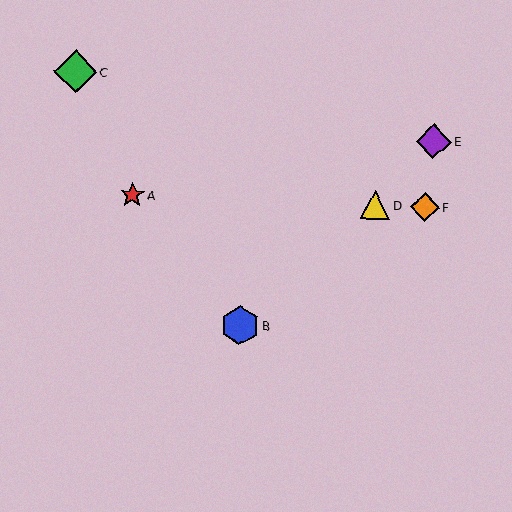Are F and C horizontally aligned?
No, F is at y≈207 and C is at y≈72.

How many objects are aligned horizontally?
3 objects (A, D, F) are aligned horizontally.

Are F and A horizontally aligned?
Yes, both are at y≈207.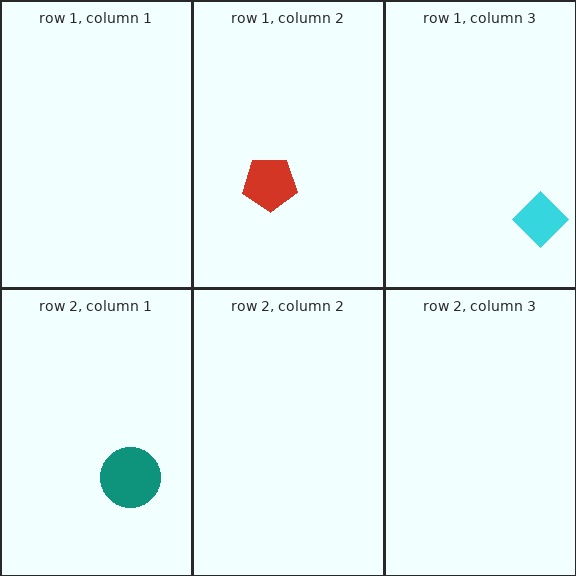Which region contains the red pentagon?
The row 1, column 2 region.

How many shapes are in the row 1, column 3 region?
1.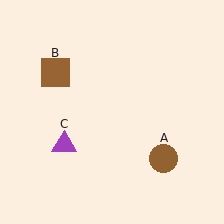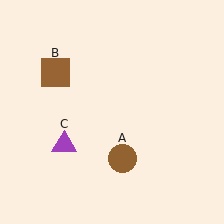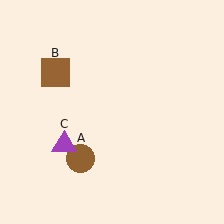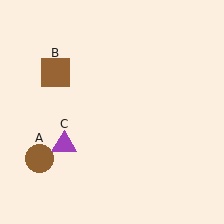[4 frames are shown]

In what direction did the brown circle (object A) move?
The brown circle (object A) moved left.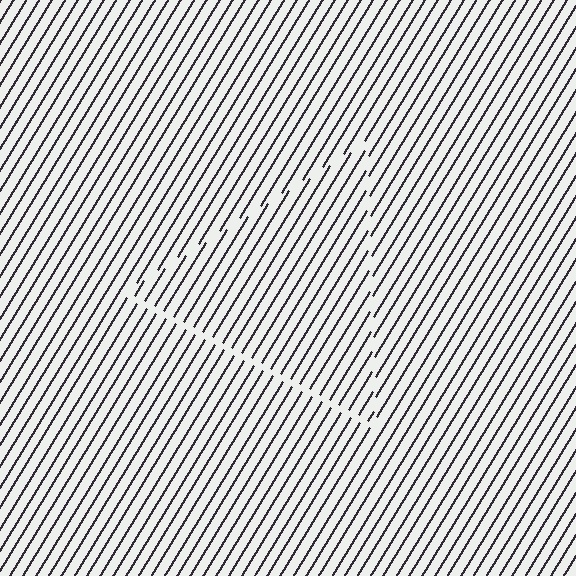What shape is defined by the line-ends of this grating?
An illusory triangle. The interior of the shape contains the same grating, shifted by half a period — the contour is defined by the phase discontinuity where line-ends from the inner and outer gratings abut.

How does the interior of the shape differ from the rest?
The interior of the shape contains the same grating, shifted by half a period — the contour is defined by the phase discontinuity where line-ends from the inner and outer gratings abut.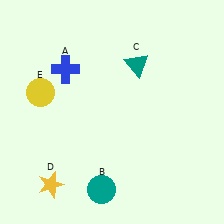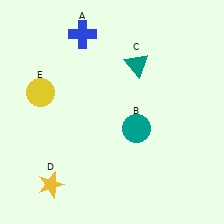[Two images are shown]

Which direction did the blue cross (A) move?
The blue cross (A) moved up.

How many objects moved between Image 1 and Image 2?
2 objects moved between the two images.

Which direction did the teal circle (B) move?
The teal circle (B) moved up.